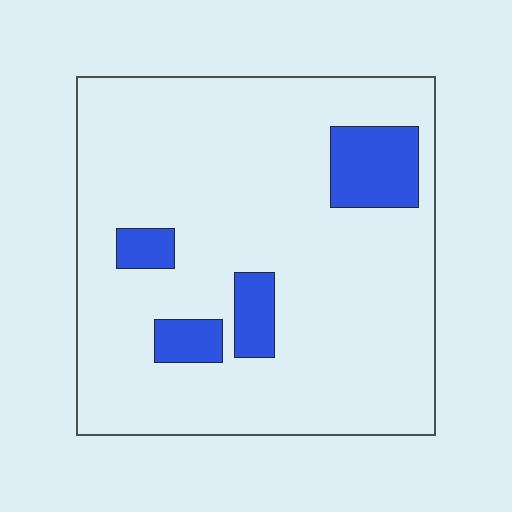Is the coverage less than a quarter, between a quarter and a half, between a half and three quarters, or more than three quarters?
Less than a quarter.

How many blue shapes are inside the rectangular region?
4.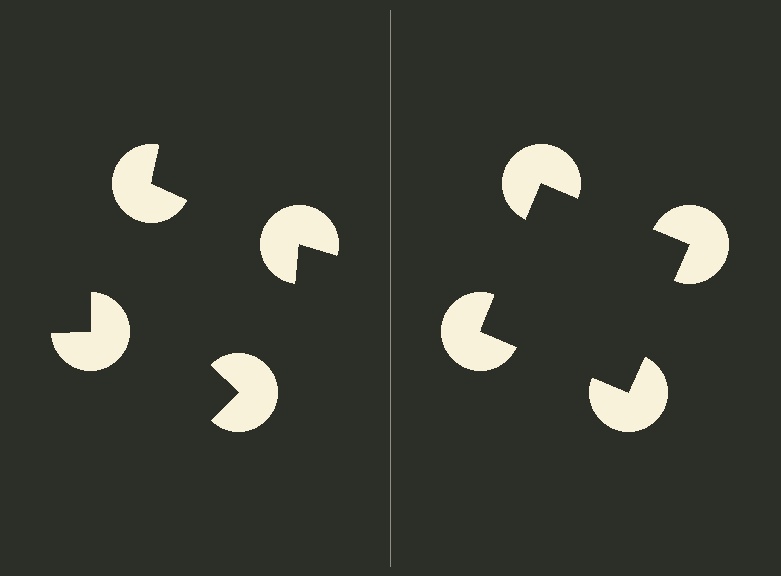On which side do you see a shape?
An illusory square appears on the right side. On the left side the wedge cuts are rotated, so no coherent shape forms.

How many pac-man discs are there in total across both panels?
8 — 4 on each side.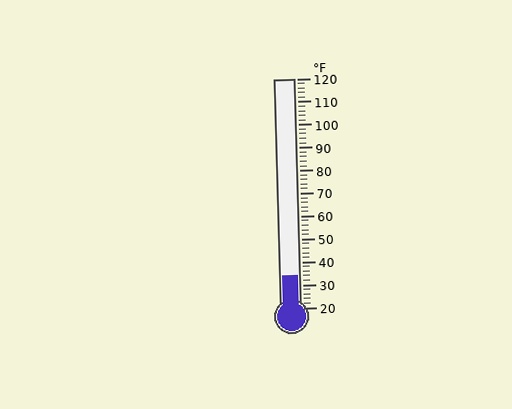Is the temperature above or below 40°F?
The temperature is below 40°F.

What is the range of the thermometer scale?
The thermometer scale ranges from 20°F to 120°F.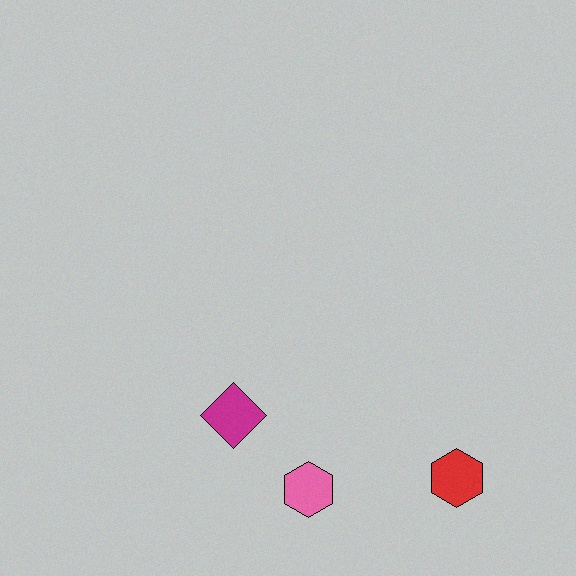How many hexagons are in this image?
There are 2 hexagons.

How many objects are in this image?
There are 3 objects.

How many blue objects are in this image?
There are no blue objects.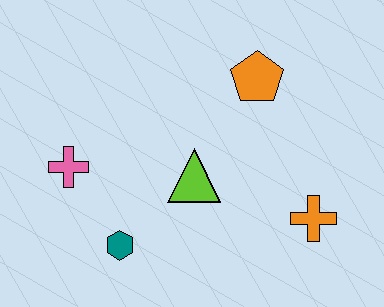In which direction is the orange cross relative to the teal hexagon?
The orange cross is to the right of the teal hexagon.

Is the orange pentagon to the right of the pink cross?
Yes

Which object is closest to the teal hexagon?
The pink cross is closest to the teal hexagon.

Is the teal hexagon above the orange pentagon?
No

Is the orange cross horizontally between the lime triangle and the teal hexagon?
No